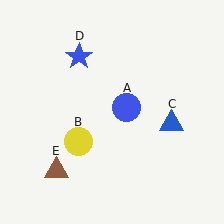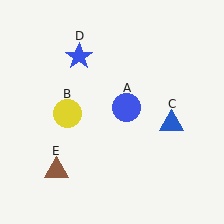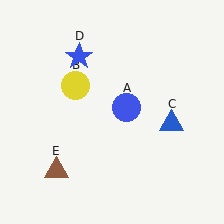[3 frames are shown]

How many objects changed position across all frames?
1 object changed position: yellow circle (object B).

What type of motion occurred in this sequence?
The yellow circle (object B) rotated clockwise around the center of the scene.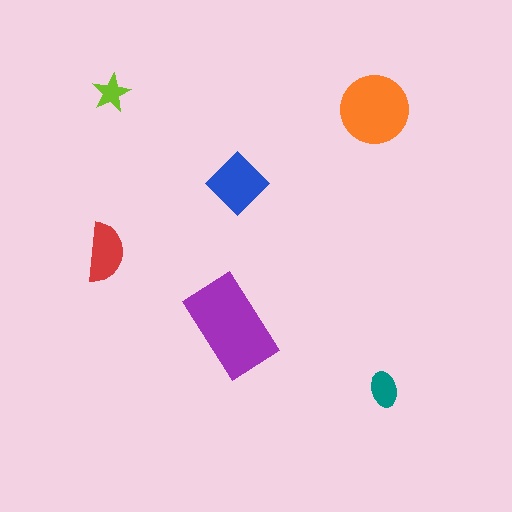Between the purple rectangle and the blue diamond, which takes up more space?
The purple rectangle.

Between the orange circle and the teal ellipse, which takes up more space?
The orange circle.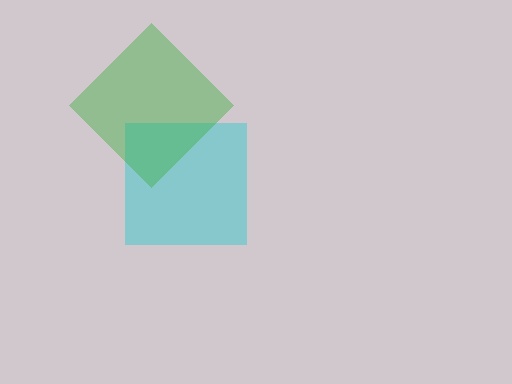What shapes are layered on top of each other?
The layered shapes are: a cyan square, a green diamond.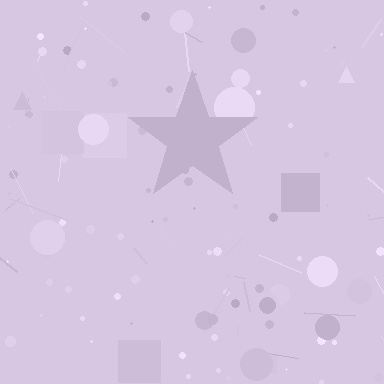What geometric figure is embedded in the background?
A star is embedded in the background.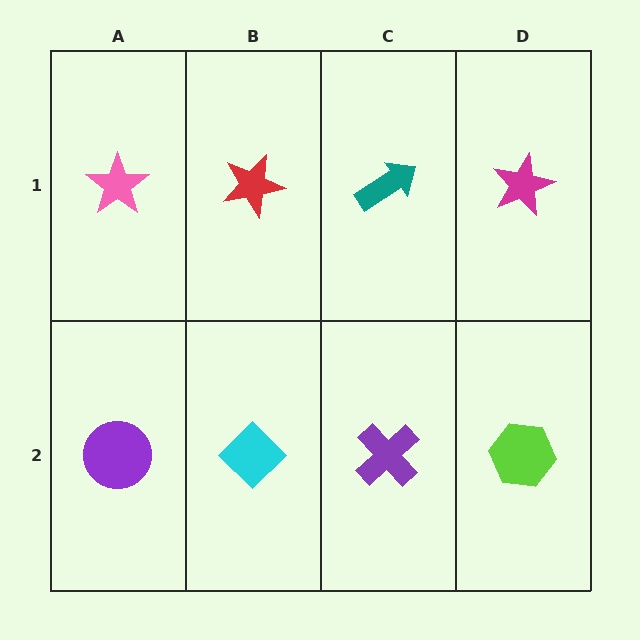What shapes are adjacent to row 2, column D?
A magenta star (row 1, column D), a purple cross (row 2, column C).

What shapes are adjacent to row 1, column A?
A purple circle (row 2, column A), a red star (row 1, column B).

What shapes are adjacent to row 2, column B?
A red star (row 1, column B), a purple circle (row 2, column A), a purple cross (row 2, column C).